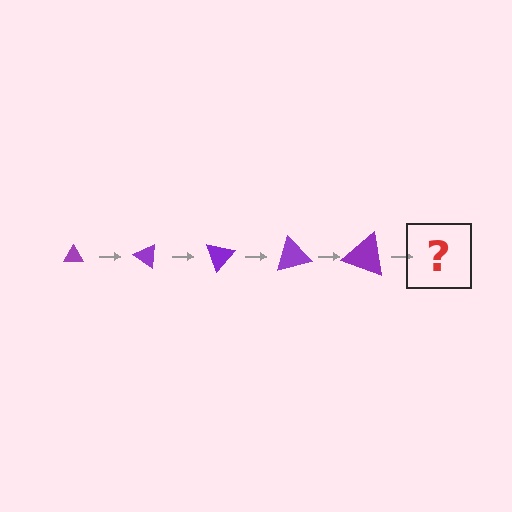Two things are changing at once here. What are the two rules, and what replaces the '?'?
The two rules are that the triangle grows larger each step and it rotates 35 degrees each step. The '?' should be a triangle, larger than the previous one and rotated 175 degrees from the start.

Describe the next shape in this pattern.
It should be a triangle, larger than the previous one and rotated 175 degrees from the start.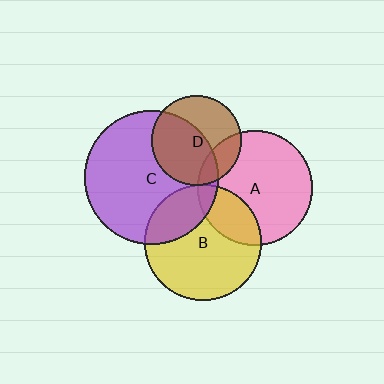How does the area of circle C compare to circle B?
Approximately 1.3 times.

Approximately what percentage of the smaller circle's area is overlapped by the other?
Approximately 25%.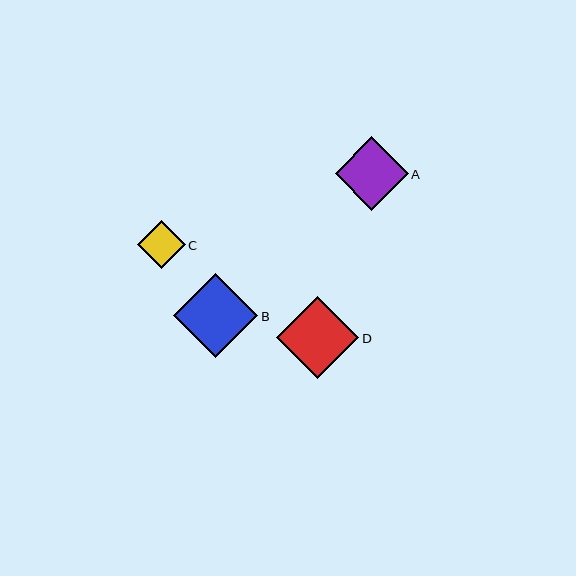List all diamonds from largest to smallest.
From largest to smallest: B, D, A, C.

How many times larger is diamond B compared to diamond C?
Diamond B is approximately 1.8 times the size of diamond C.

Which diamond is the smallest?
Diamond C is the smallest with a size of approximately 48 pixels.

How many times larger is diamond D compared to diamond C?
Diamond D is approximately 1.7 times the size of diamond C.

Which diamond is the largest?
Diamond B is the largest with a size of approximately 84 pixels.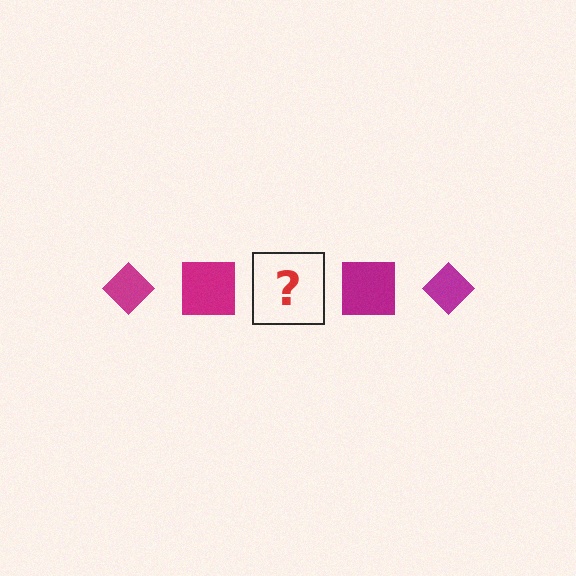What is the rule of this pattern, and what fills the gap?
The rule is that the pattern cycles through diamond, square shapes in magenta. The gap should be filled with a magenta diamond.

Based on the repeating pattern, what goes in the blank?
The blank should be a magenta diamond.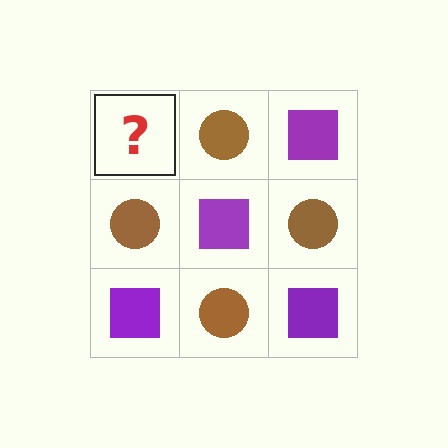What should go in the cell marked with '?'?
The missing cell should contain a purple square.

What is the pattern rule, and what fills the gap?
The rule is that it alternates purple square and brown circle in a checkerboard pattern. The gap should be filled with a purple square.